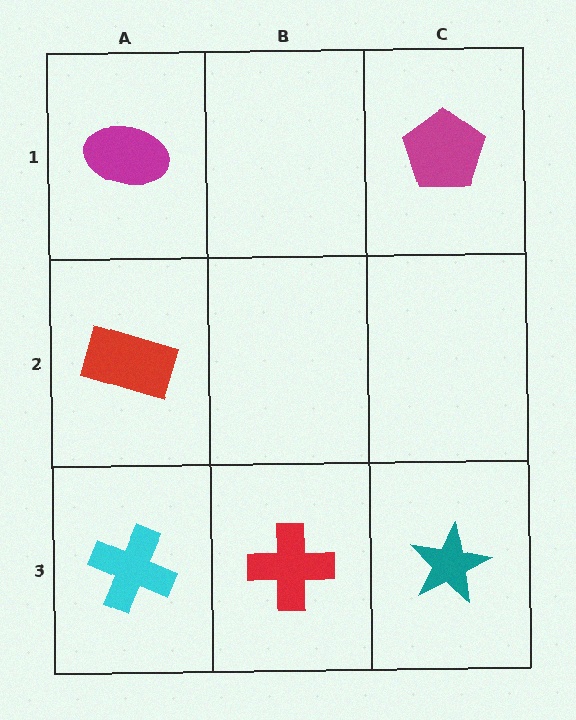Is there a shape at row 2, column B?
No, that cell is empty.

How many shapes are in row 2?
1 shape.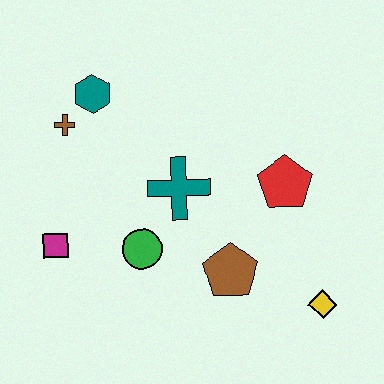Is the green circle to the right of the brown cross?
Yes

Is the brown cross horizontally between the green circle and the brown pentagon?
No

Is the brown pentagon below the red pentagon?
Yes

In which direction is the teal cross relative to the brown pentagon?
The teal cross is above the brown pentagon.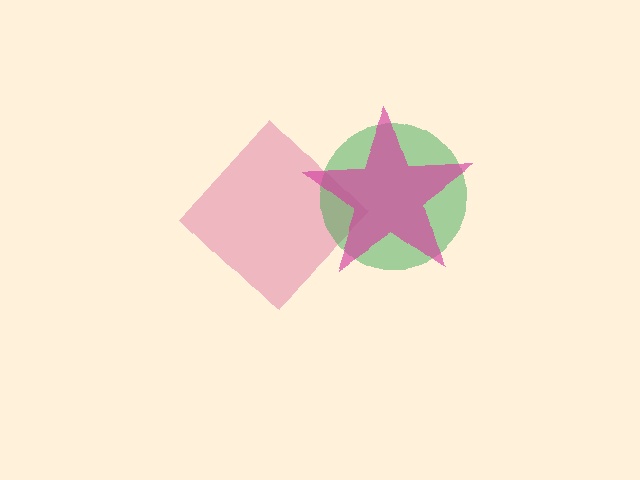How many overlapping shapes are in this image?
There are 3 overlapping shapes in the image.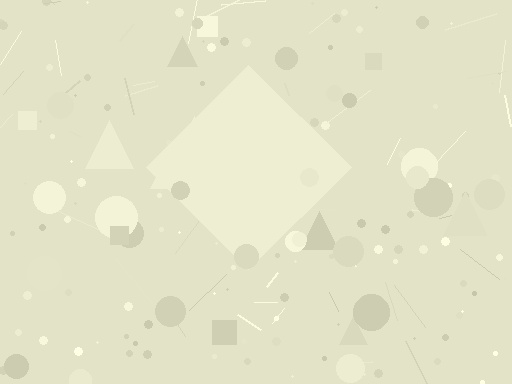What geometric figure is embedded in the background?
A diamond is embedded in the background.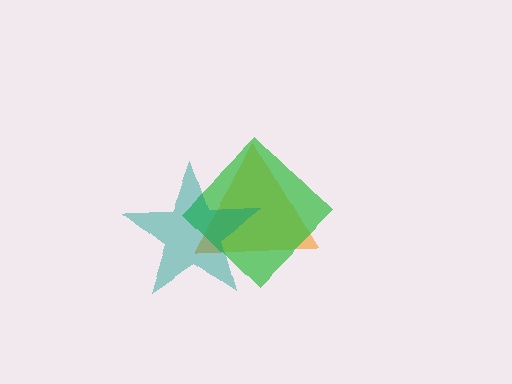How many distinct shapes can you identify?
There are 3 distinct shapes: an orange triangle, a green diamond, a teal star.